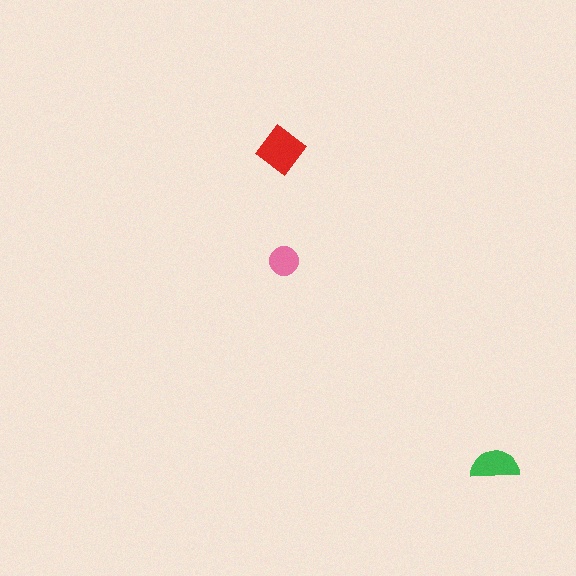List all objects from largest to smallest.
The red diamond, the green semicircle, the pink circle.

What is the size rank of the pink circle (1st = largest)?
3rd.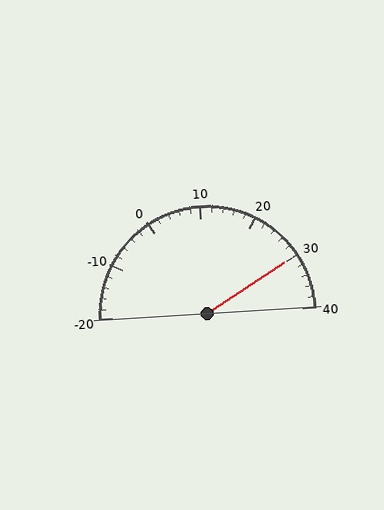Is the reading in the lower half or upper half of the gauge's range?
The reading is in the upper half of the range (-20 to 40).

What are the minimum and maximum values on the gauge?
The gauge ranges from -20 to 40.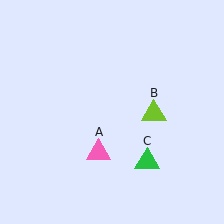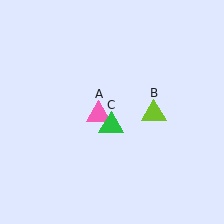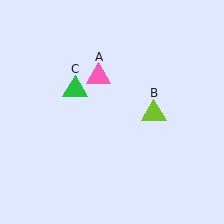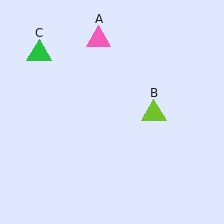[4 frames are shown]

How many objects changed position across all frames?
2 objects changed position: pink triangle (object A), green triangle (object C).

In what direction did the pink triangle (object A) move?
The pink triangle (object A) moved up.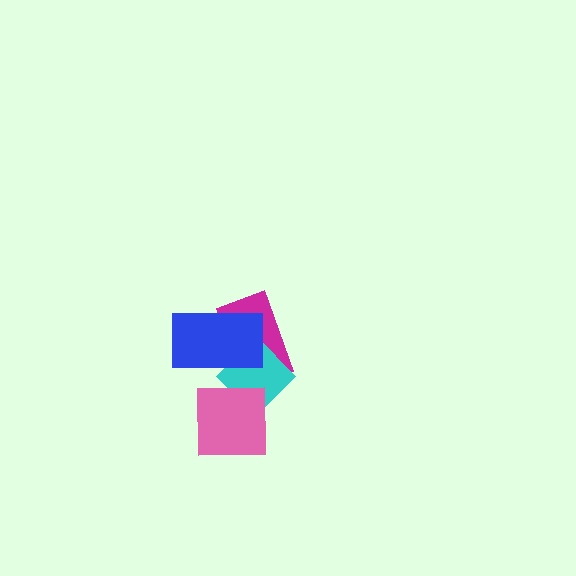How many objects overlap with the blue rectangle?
3 objects overlap with the blue rectangle.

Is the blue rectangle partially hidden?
Yes, it is partially covered by another shape.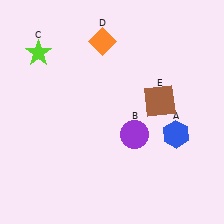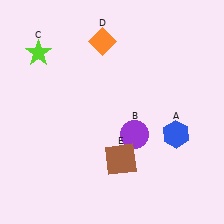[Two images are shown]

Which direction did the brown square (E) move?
The brown square (E) moved down.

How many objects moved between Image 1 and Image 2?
1 object moved between the two images.